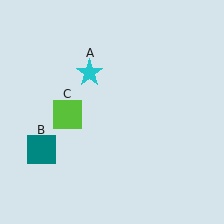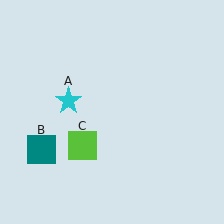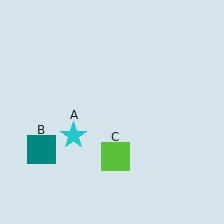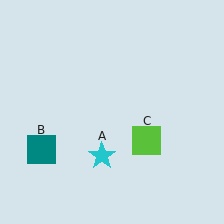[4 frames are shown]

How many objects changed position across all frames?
2 objects changed position: cyan star (object A), lime square (object C).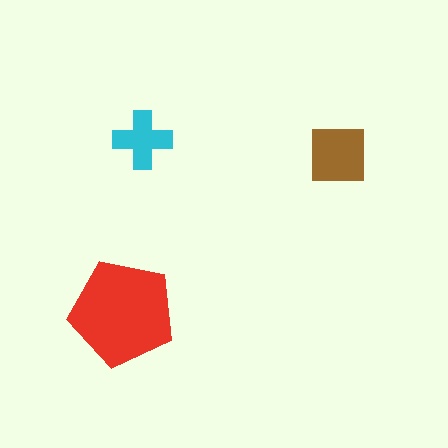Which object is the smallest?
The cyan cross.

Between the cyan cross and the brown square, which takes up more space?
The brown square.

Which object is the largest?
The red pentagon.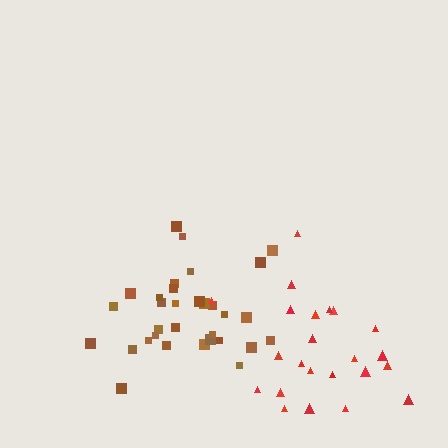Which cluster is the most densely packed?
Brown.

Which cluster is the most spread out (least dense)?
Red.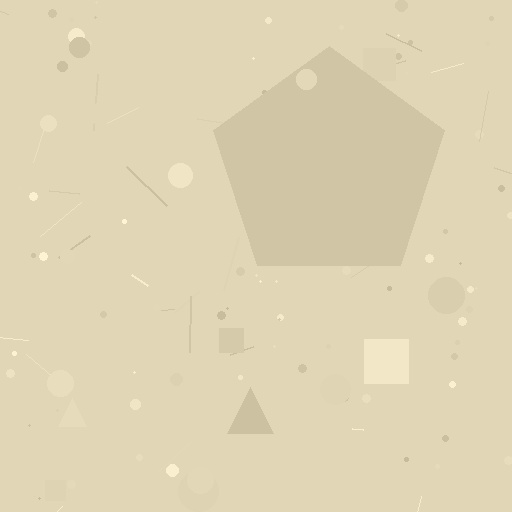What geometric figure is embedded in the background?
A pentagon is embedded in the background.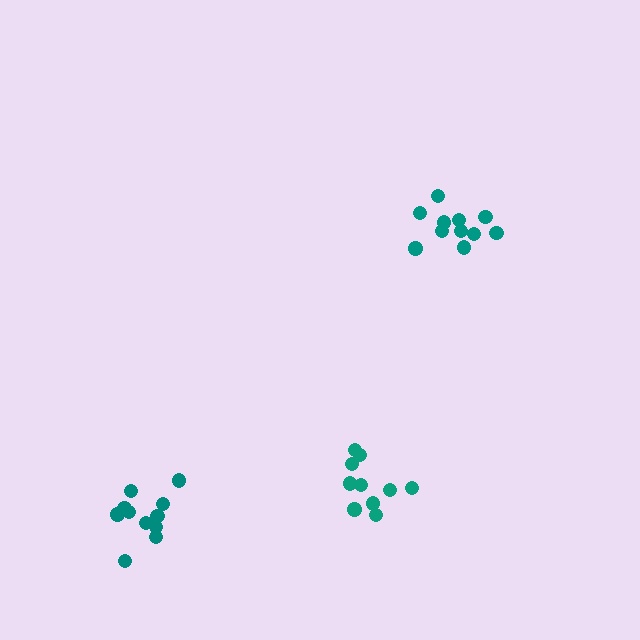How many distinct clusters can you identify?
There are 3 distinct clusters.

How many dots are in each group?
Group 1: 11 dots, Group 2: 10 dots, Group 3: 11 dots (32 total).